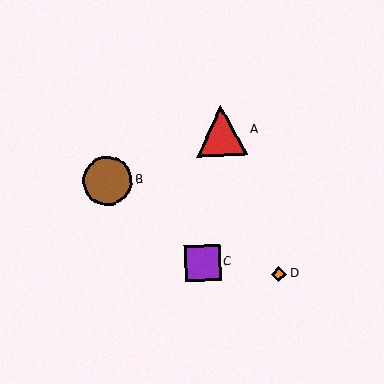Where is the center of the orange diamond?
The center of the orange diamond is at (279, 274).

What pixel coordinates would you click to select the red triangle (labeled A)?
Click at (221, 130) to select the red triangle A.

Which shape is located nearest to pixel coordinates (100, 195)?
The brown circle (labeled B) at (108, 181) is nearest to that location.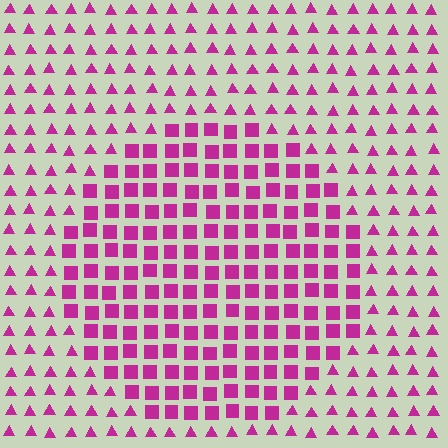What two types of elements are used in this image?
The image uses squares inside the circle region and triangles outside it.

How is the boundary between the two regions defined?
The boundary is defined by a change in element shape: squares inside vs. triangles outside. All elements share the same color and spacing.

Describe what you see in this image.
The image is filled with small magenta elements arranged in a uniform grid. A circle-shaped region contains squares, while the surrounding area contains triangles. The boundary is defined purely by the change in element shape.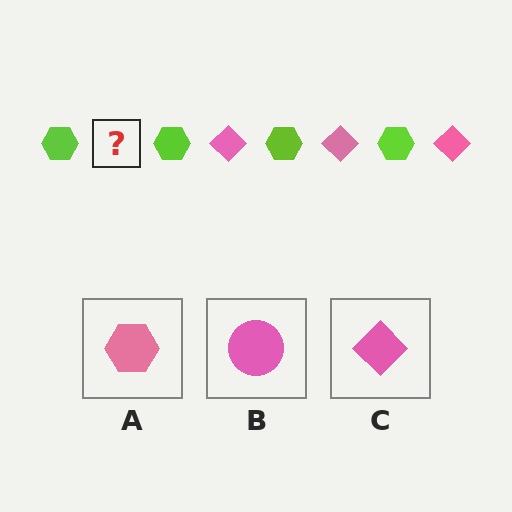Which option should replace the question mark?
Option C.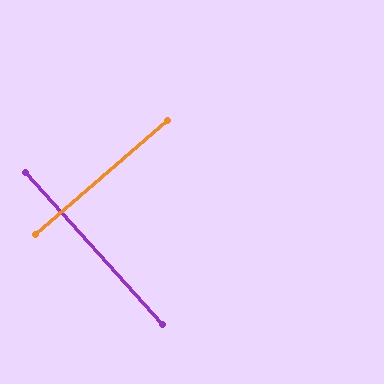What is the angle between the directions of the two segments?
Approximately 88 degrees.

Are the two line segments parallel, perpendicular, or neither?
Perpendicular — they meet at approximately 88°.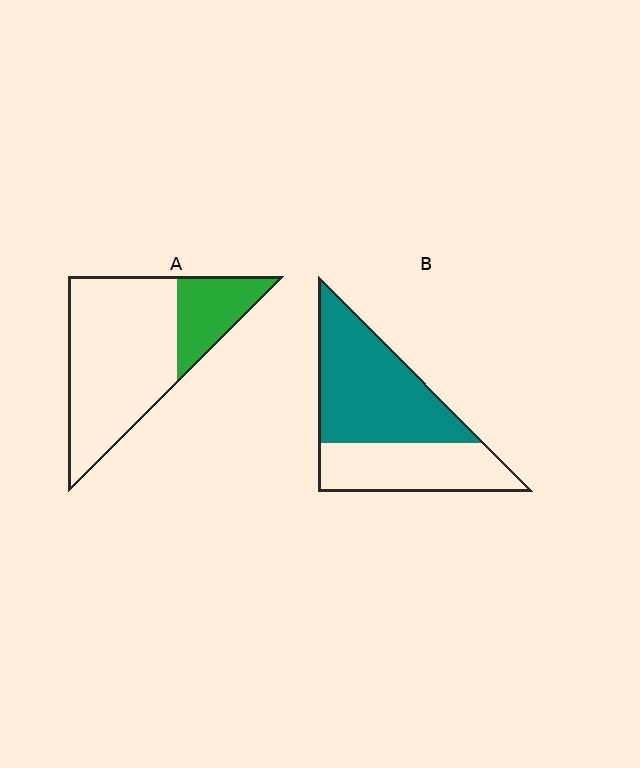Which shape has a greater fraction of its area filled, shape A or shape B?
Shape B.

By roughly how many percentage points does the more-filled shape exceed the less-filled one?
By roughly 35 percentage points (B over A).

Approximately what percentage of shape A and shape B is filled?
A is approximately 25% and B is approximately 60%.